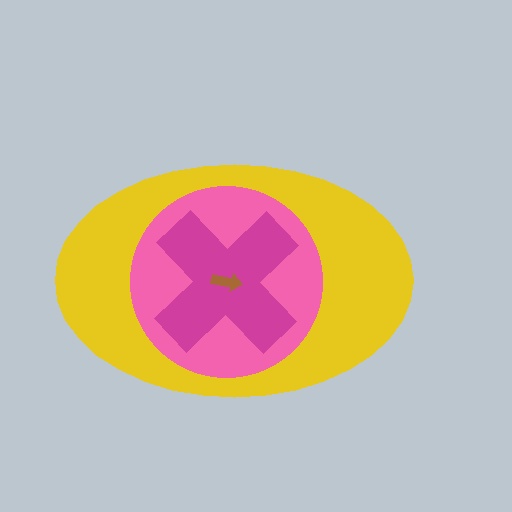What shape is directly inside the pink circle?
The magenta cross.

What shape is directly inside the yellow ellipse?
The pink circle.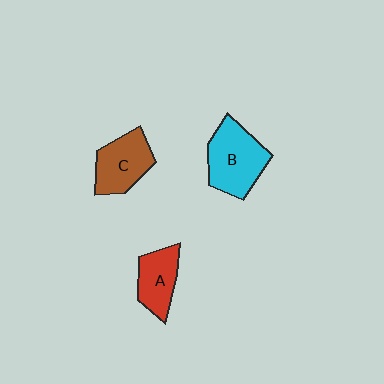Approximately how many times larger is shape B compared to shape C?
Approximately 1.3 times.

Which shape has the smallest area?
Shape A (red).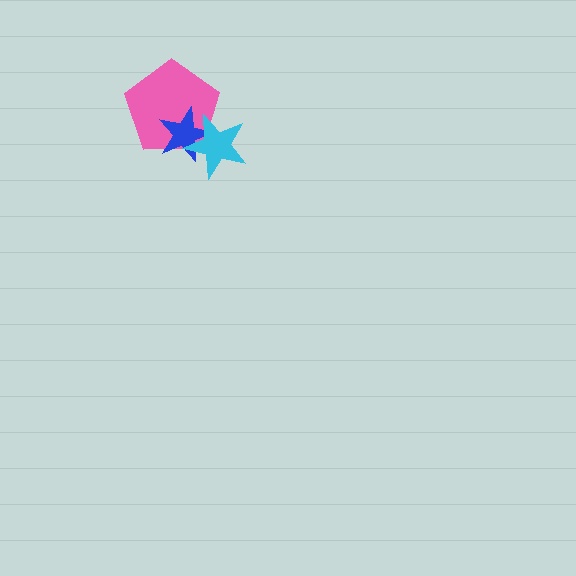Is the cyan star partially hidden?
No, no other shape covers it.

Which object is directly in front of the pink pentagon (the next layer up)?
The blue star is directly in front of the pink pentagon.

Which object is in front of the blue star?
The cyan star is in front of the blue star.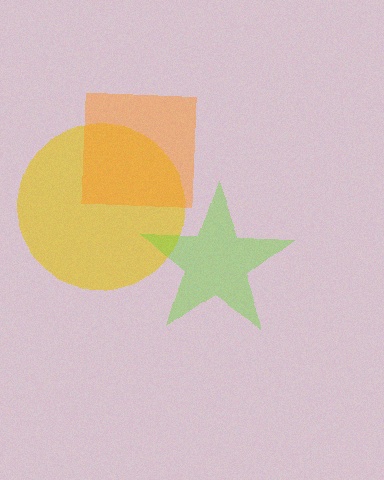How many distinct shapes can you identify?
There are 3 distinct shapes: a yellow circle, a lime star, an orange square.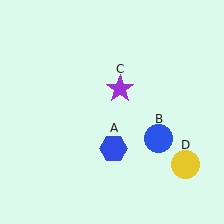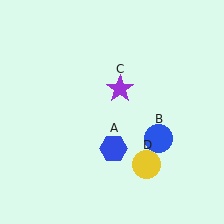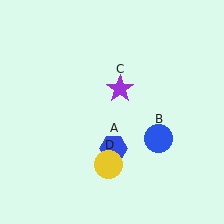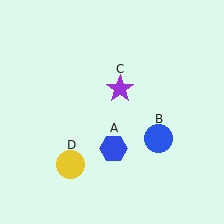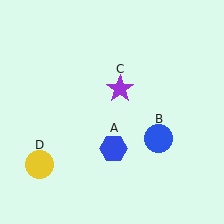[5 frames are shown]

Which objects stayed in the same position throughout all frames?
Blue hexagon (object A) and blue circle (object B) and purple star (object C) remained stationary.